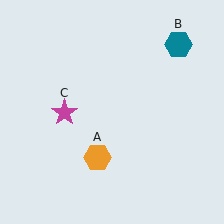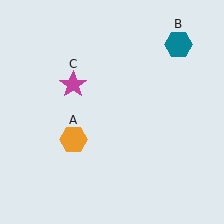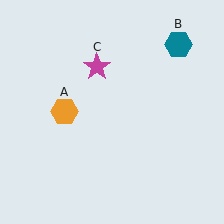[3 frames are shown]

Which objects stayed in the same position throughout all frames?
Teal hexagon (object B) remained stationary.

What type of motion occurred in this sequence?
The orange hexagon (object A), magenta star (object C) rotated clockwise around the center of the scene.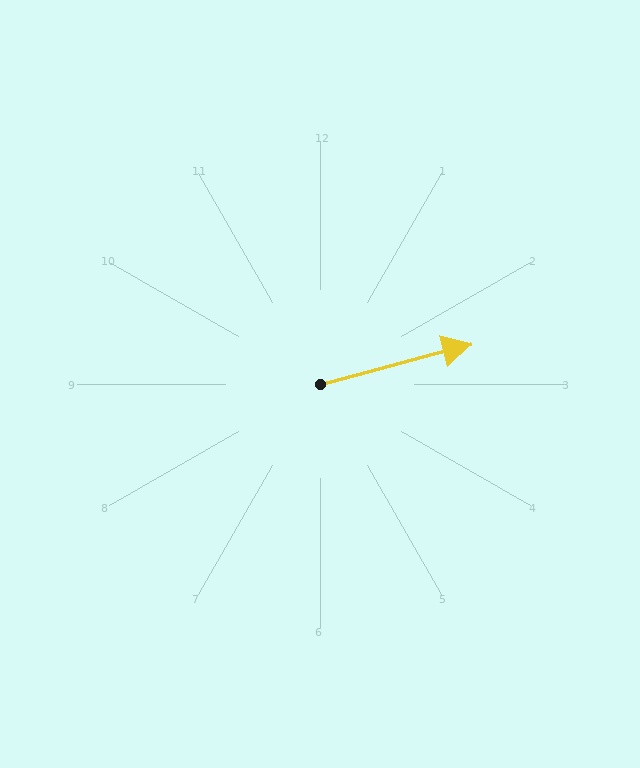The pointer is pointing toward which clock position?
Roughly 3 o'clock.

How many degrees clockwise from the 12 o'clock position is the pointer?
Approximately 75 degrees.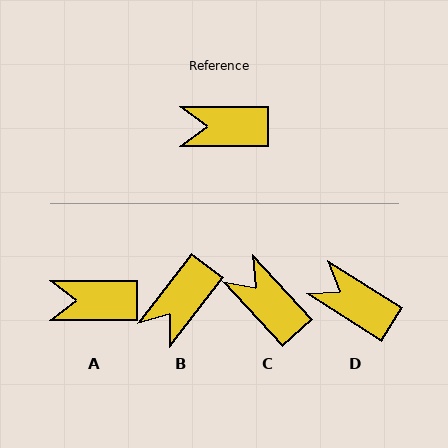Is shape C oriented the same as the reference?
No, it is off by about 47 degrees.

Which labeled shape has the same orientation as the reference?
A.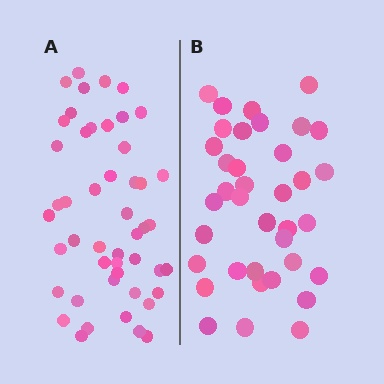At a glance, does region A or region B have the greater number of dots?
Region A (the left region) has more dots.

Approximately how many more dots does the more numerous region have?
Region A has roughly 12 or so more dots than region B.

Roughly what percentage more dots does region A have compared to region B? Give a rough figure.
About 30% more.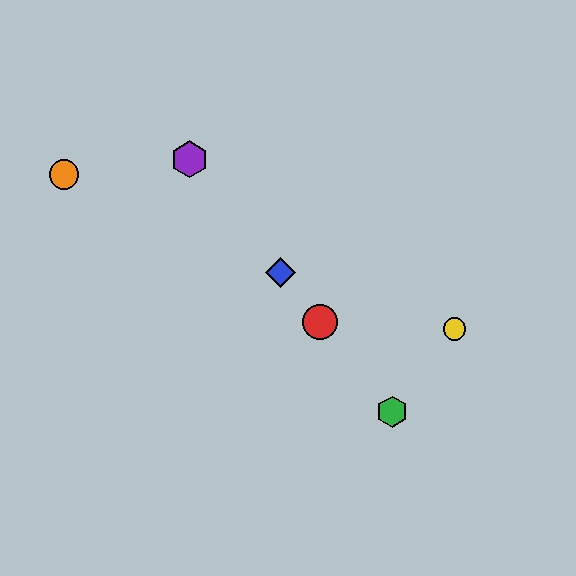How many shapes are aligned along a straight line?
4 shapes (the red circle, the blue diamond, the green hexagon, the purple hexagon) are aligned along a straight line.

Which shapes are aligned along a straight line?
The red circle, the blue diamond, the green hexagon, the purple hexagon are aligned along a straight line.